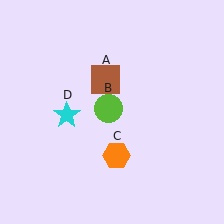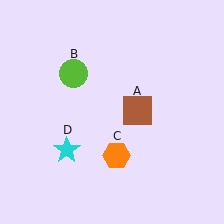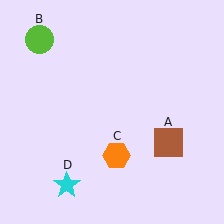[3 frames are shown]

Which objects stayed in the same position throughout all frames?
Orange hexagon (object C) remained stationary.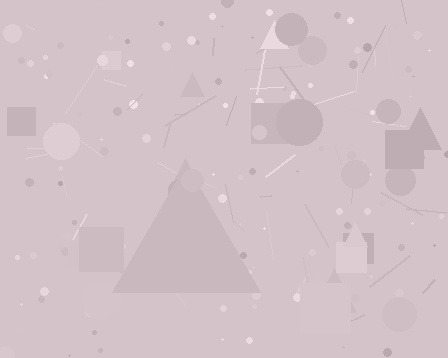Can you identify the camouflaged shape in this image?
The camouflaged shape is a triangle.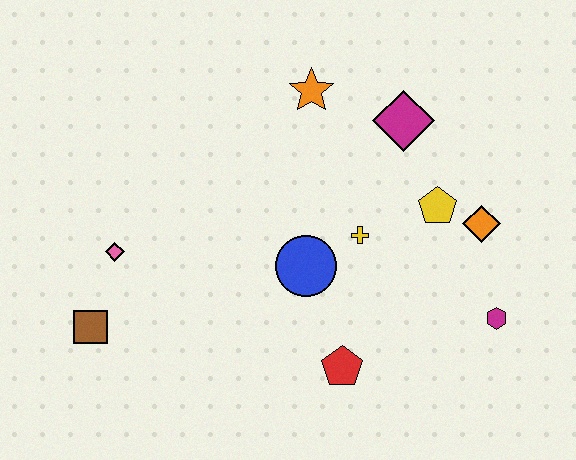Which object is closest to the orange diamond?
The yellow pentagon is closest to the orange diamond.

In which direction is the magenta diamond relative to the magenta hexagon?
The magenta diamond is above the magenta hexagon.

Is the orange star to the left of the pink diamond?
No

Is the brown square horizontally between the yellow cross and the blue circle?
No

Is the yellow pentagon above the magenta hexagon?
Yes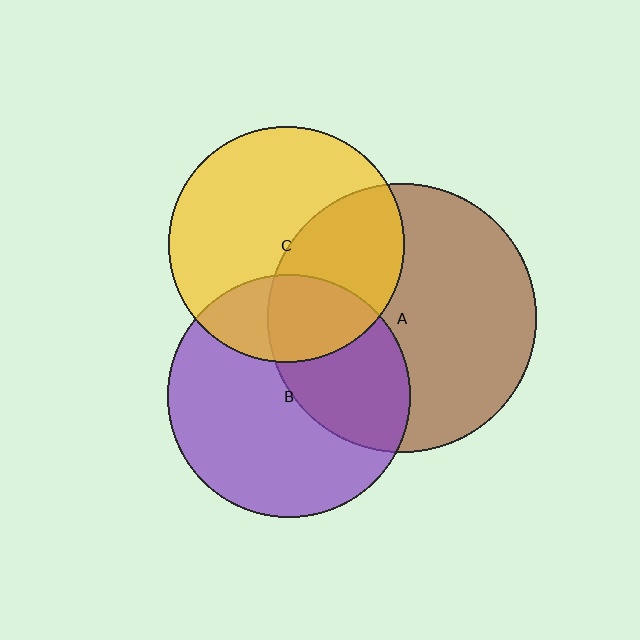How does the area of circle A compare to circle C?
Approximately 1.3 times.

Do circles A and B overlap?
Yes.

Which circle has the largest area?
Circle A (brown).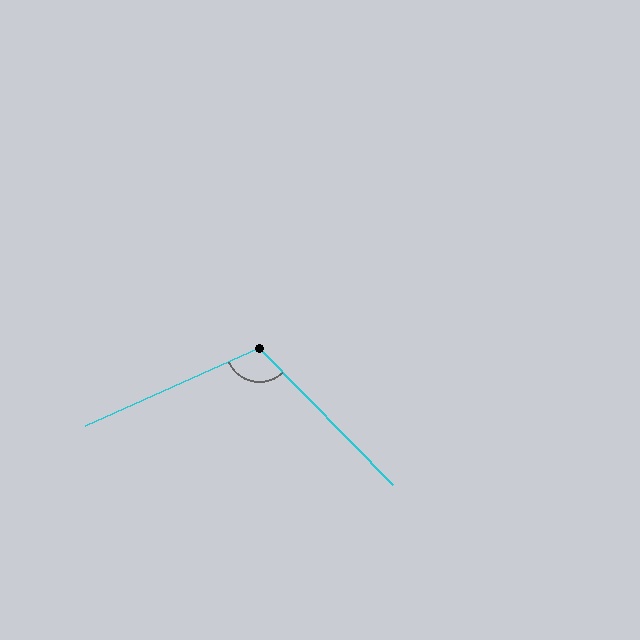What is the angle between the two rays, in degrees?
Approximately 110 degrees.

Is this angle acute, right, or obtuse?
It is obtuse.